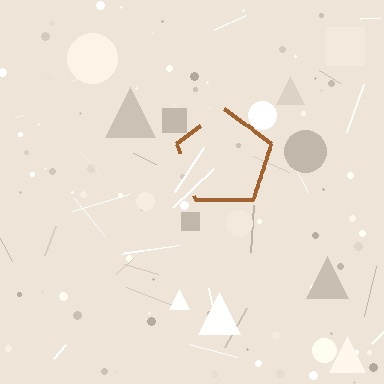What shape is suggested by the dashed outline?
The dashed outline suggests a pentagon.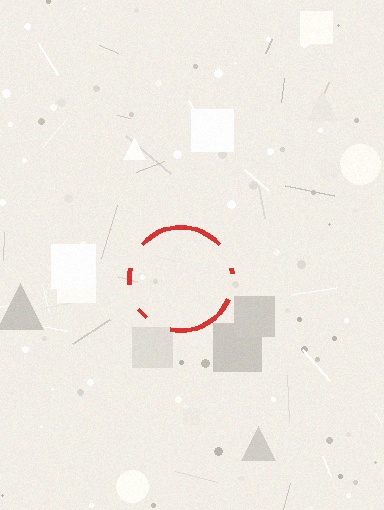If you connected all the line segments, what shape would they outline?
They would outline a circle.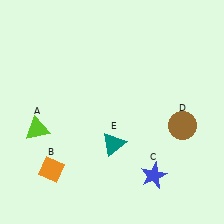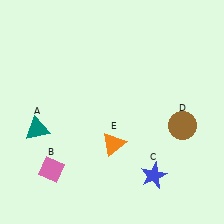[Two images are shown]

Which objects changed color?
A changed from lime to teal. B changed from orange to pink. E changed from teal to orange.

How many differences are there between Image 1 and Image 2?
There are 3 differences between the two images.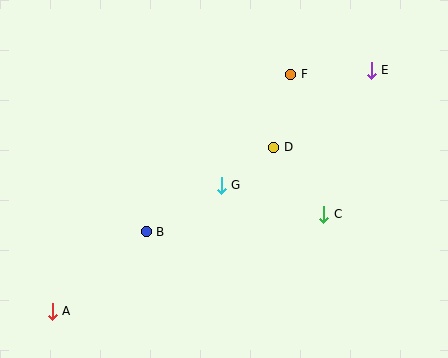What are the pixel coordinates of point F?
Point F is at (291, 74).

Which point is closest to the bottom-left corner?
Point A is closest to the bottom-left corner.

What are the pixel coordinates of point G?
Point G is at (221, 185).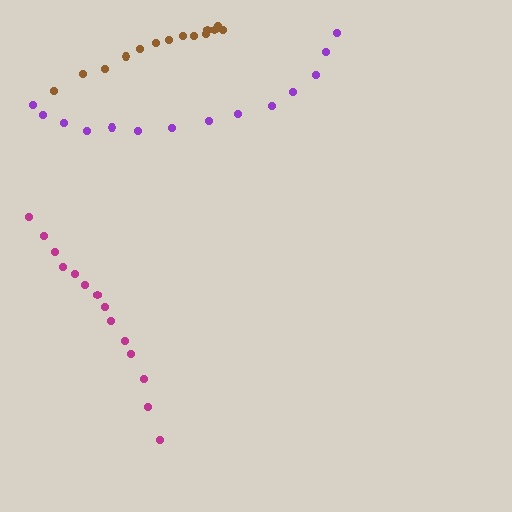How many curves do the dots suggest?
There are 3 distinct paths.